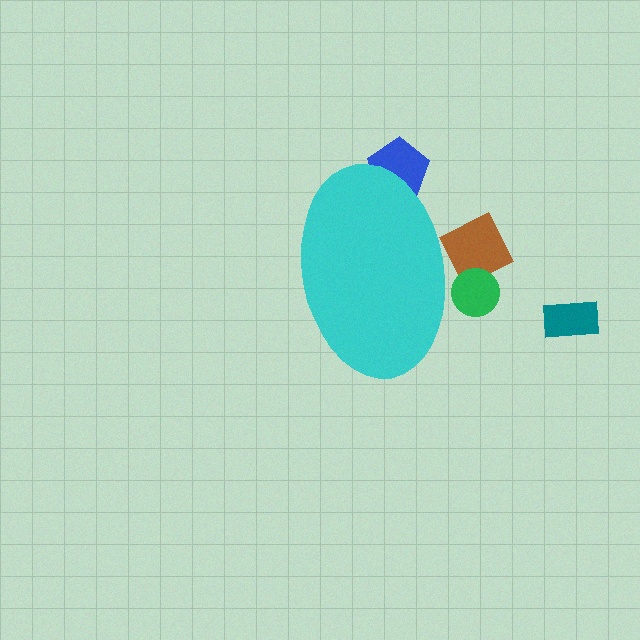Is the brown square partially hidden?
Yes, the brown square is partially hidden behind the cyan ellipse.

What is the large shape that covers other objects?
A cyan ellipse.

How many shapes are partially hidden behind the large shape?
3 shapes are partially hidden.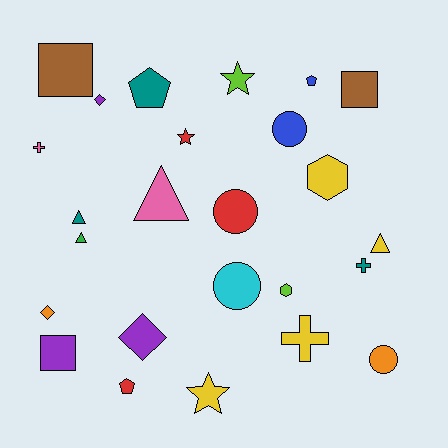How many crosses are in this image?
There are 3 crosses.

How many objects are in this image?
There are 25 objects.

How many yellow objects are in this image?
There are 4 yellow objects.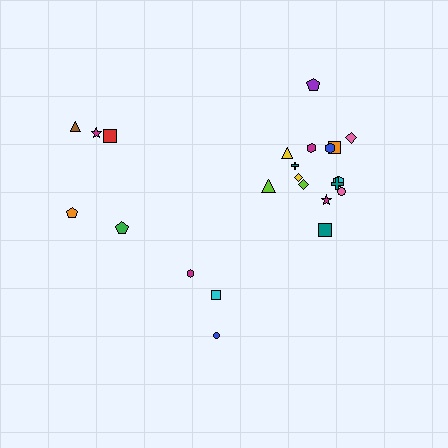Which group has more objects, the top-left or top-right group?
The top-right group.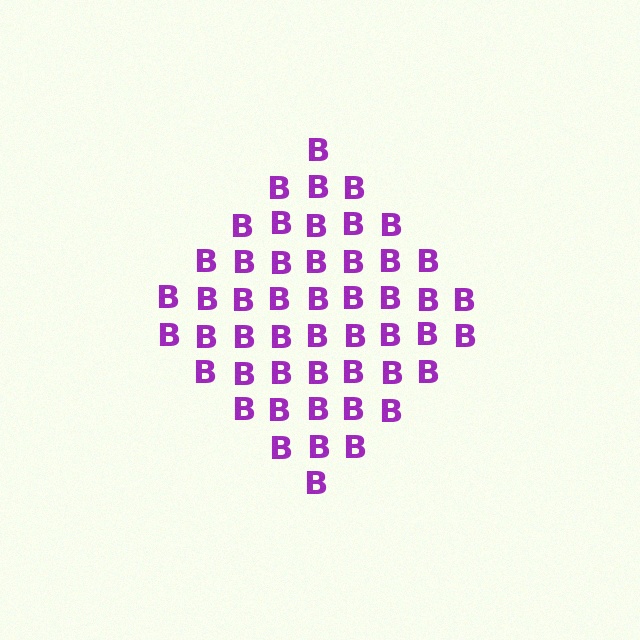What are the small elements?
The small elements are letter B's.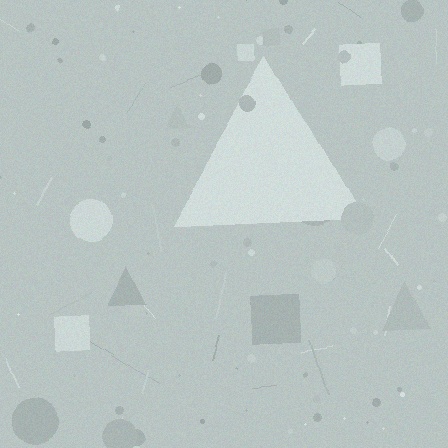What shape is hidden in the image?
A triangle is hidden in the image.